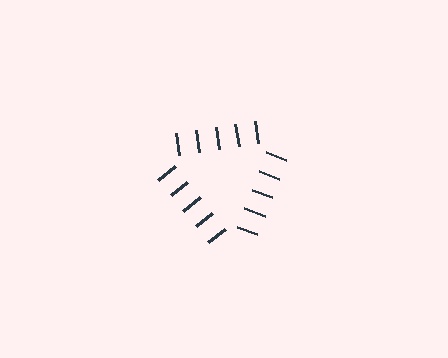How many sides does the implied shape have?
3 sides — the line-ends trace a triangle.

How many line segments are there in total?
15 — 5 along each of the 3 edges.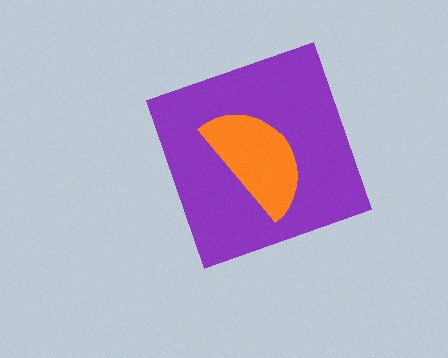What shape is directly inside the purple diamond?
The orange semicircle.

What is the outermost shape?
The purple diamond.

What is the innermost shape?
The orange semicircle.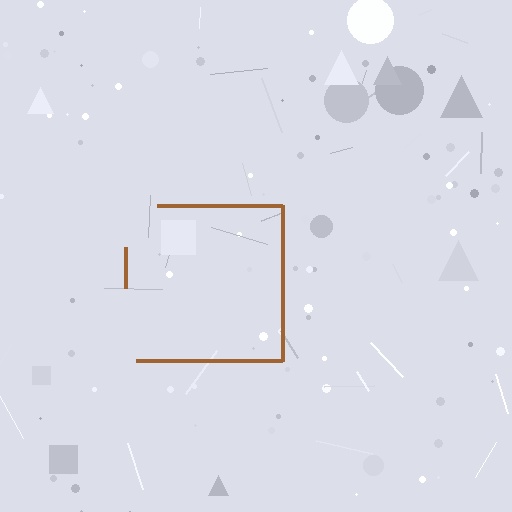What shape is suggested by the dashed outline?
The dashed outline suggests a square.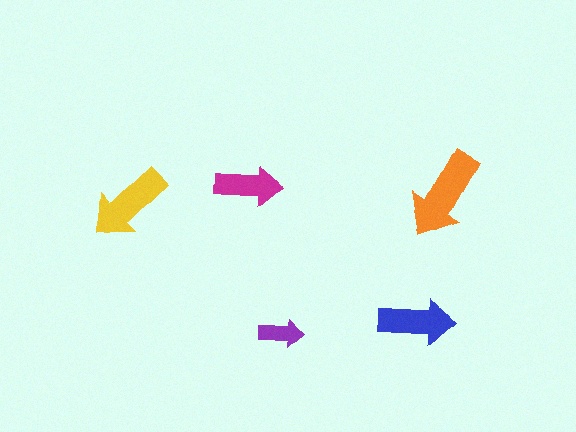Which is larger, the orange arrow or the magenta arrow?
The orange one.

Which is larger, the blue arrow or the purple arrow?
The blue one.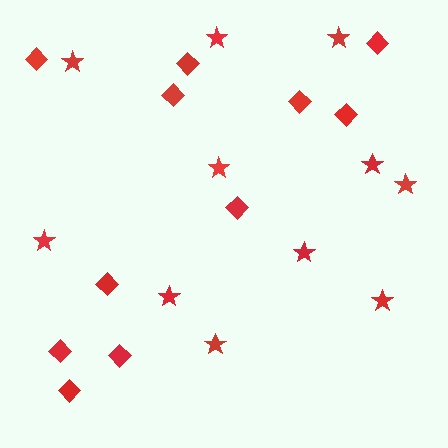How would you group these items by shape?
There are 2 groups: one group of diamonds (11) and one group of stars (11).